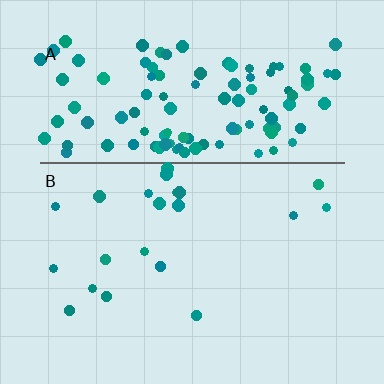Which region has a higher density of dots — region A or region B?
A (the top).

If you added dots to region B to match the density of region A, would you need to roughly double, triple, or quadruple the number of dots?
Approximately quadruple.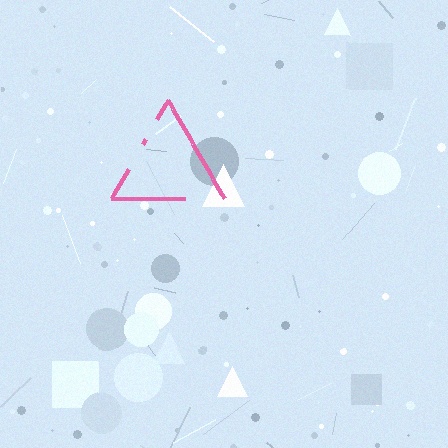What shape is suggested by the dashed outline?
The dashed outline suggests a triangle.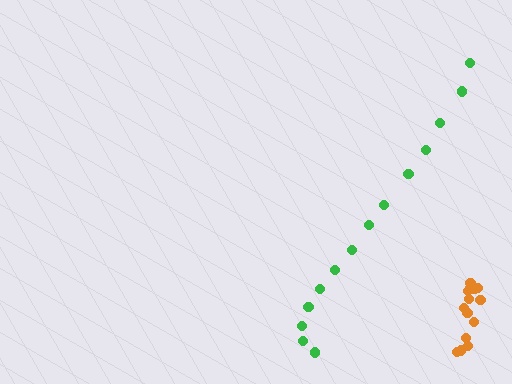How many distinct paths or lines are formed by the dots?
There are 2 distinct paths.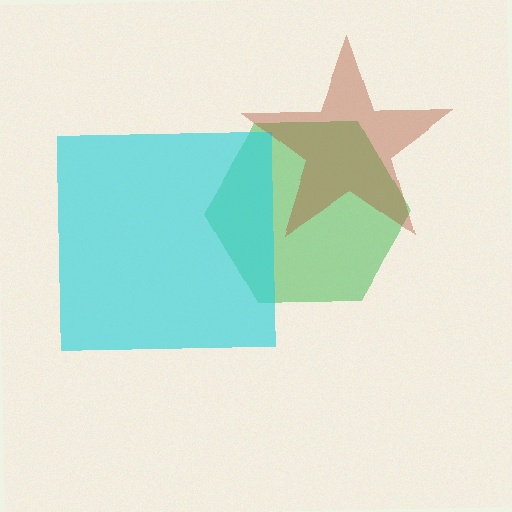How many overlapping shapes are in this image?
There are 3 overlapping shapes in the image.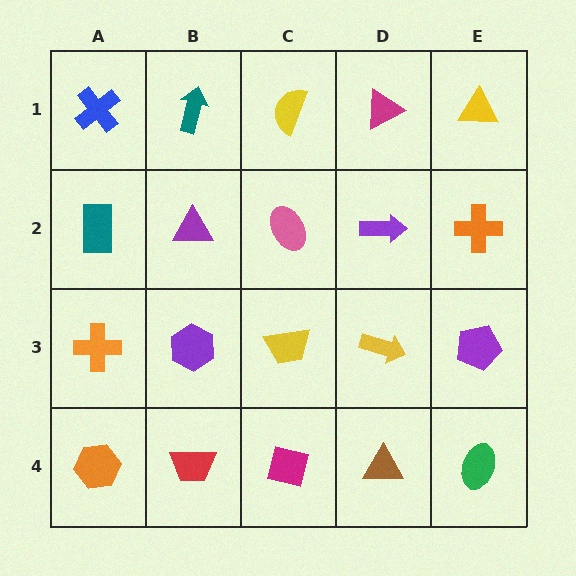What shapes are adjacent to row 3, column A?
A teal rectangle (row 2, column A), an orange hexagon (row 4, column A), a purple hexagon (row 3, column B).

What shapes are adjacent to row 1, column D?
A purple arrow (row 2, column D), a yellow semicircle (row 1, column C), a yellow triangle (row 1, column E).